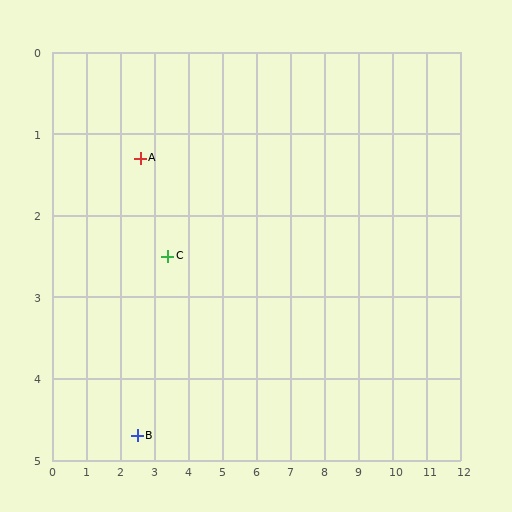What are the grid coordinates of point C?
Point C is at approximately (3.4, 2.5).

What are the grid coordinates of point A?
Point A is at approximately (2.6, 1.3).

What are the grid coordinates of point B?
Point B is at approximately (2.5, 4.7).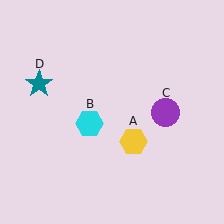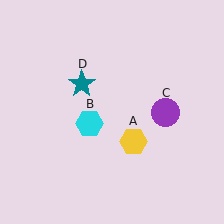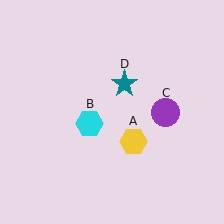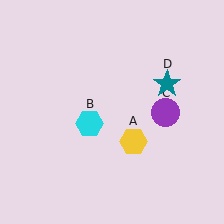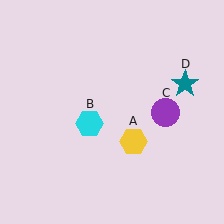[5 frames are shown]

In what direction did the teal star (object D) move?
The teal star (object D) moved right.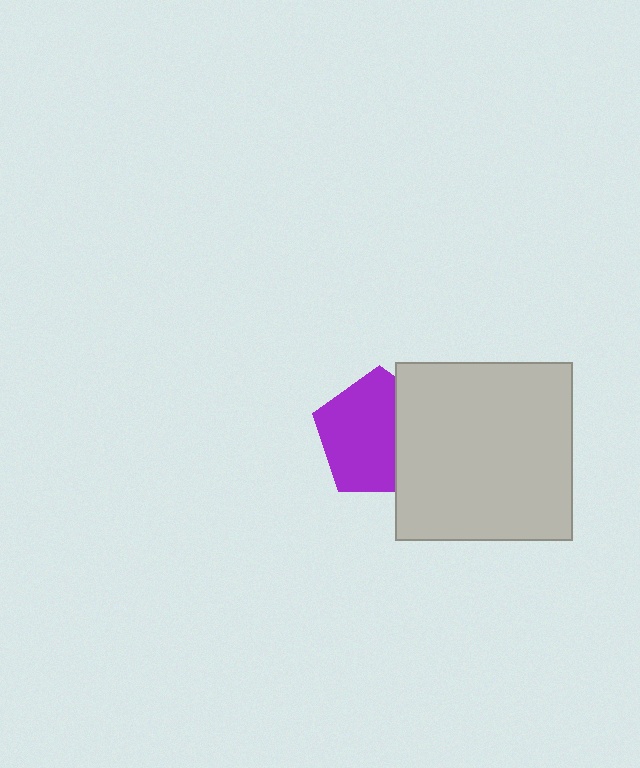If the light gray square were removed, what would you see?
You would see the complete purple pentagon.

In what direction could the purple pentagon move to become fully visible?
The purple pentagon could move left. That would shift it out from behind the light gray square entirely.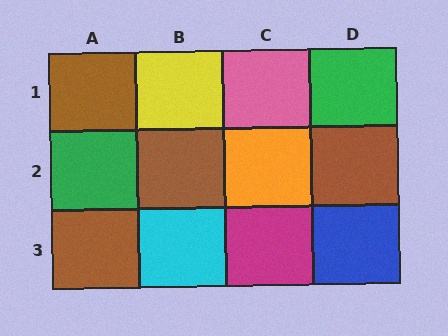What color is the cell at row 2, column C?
Orange.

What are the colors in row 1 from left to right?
Brown, yellow, pink, green.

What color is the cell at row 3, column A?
Brown.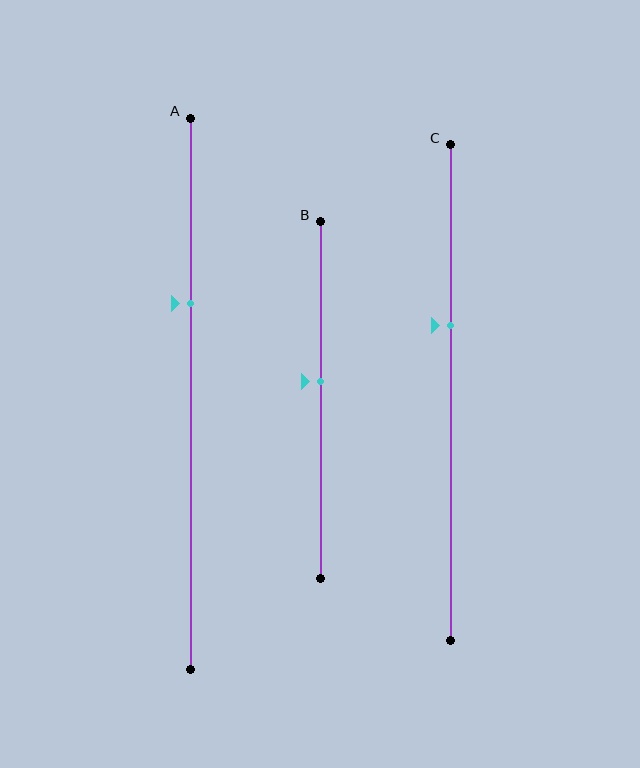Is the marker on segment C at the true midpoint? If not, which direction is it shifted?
No, the marker on segment C is shifted upward by about 14% of the segment length.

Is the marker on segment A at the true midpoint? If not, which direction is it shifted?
No, the marker on segment A is shifted upward by about 16% of the segment length.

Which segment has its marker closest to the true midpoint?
Segment B has its marker closest to the true midpoint.